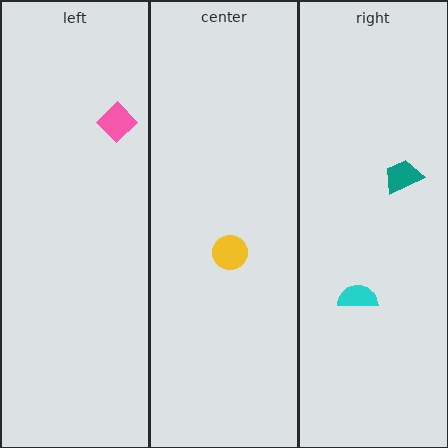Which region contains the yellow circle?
The center region.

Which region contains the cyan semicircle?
The right region.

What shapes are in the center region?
The yellow circle.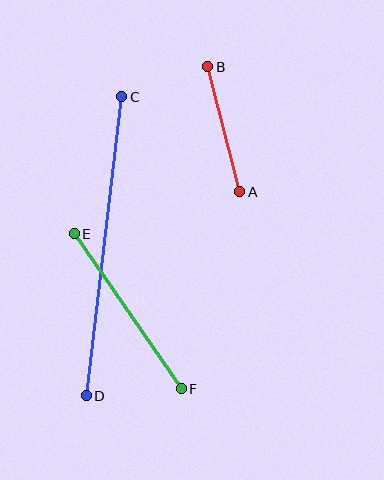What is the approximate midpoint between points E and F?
The midpoint is at approximately (128, 312) pixels.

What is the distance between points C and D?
The distance is approximately 301 pixels.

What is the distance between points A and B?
The distance is approximately 129 pixels.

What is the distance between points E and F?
The distance is approximately 188 pixels.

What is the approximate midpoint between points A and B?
The midpoint is at approximately (223, 129) pixels.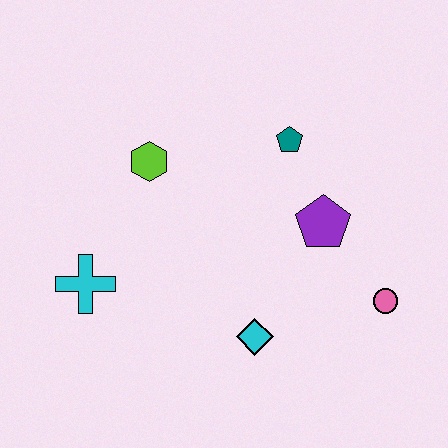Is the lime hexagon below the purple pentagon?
No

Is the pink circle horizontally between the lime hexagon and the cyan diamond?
No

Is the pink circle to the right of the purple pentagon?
Yes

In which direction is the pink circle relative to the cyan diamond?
The pink circle is to the right of the cyan diamond.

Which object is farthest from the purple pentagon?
The cyan cross is farthest from the purple pentagon.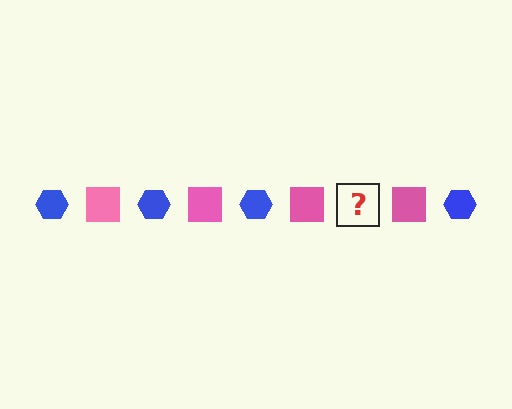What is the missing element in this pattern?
The missing element is a blue hexagon.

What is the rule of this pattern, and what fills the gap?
The rule is that the pattern alternates between blue hexagon and pink square. The gap should be filled with a blue hexagon.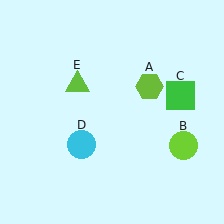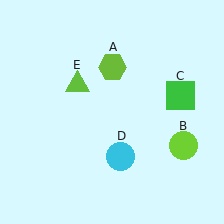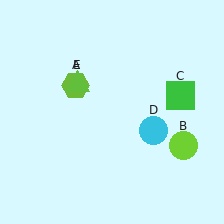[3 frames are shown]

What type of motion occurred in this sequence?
The lime hexagon (object A), cyan circle (object D) rotated counterclockwise around the center of the scene.